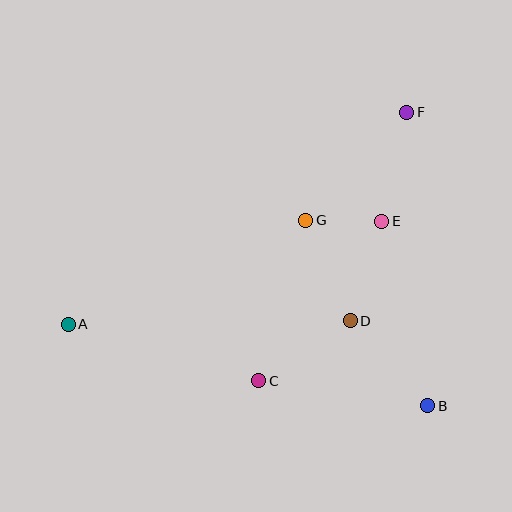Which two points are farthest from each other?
Points A and F are farthest from each other.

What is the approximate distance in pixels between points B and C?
The distance between B and C is approximately 171 pixels.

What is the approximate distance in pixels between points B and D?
The distance between B and D is approximately 115 pixels.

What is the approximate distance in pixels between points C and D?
The distance between C and D is approximately 109 pixels.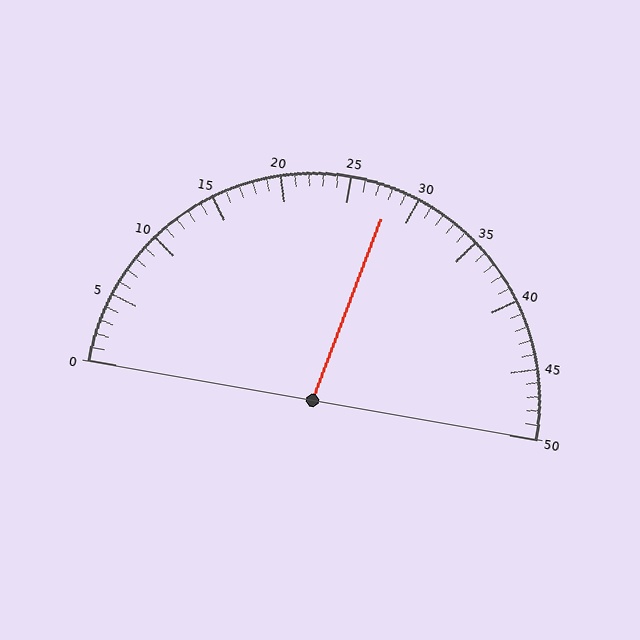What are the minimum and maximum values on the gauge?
The gauge ranges from 0 to 50.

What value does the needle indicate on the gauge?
The needle indicates approximately 28.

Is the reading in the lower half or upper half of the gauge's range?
The reading is in the upper half of the range (0 to 50).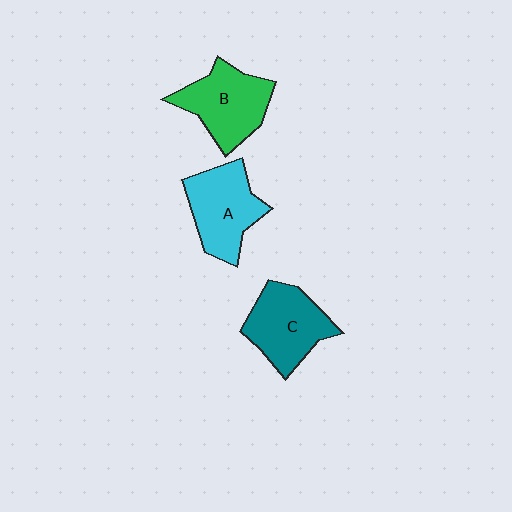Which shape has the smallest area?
Shape A (cyan).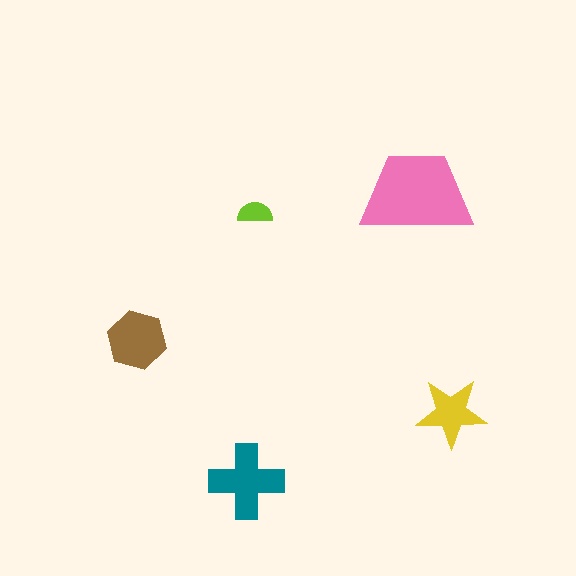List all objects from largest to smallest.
The pink trapezoid, the teal cross, the brown hexagon, the yellow star, the lime semicircle.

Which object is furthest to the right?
The yellow star is rightmost.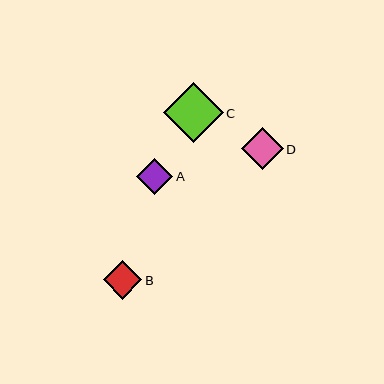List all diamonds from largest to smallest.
From largest to smallest: C, D, B, A.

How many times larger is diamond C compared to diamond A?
Diamond C is approximately 1.7 times the size of diamond A.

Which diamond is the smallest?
Diamond A is the smallest with a size of approximately 36 pixels.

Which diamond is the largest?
Diamond C is the largest with a size of approximately 60 pixels.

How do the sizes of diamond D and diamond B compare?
Diamond D and diamond B are approximately the same size.